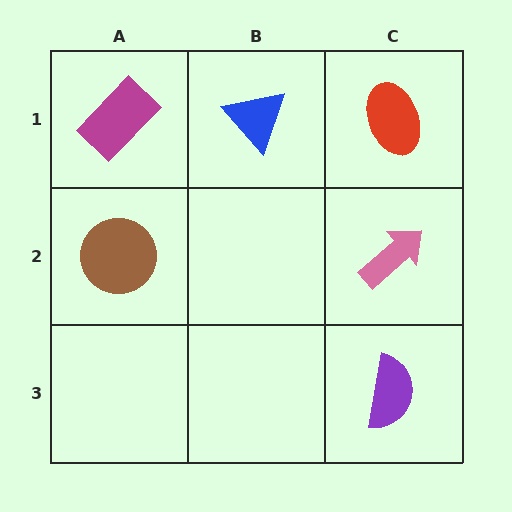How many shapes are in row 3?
1 shape.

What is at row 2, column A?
A brown circle.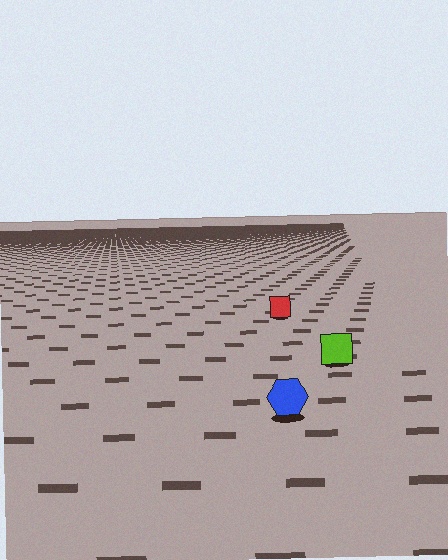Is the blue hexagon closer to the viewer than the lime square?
Yes. The blue hexagon is closer — you can tell from the texture gradient: the ground texture is coarser near it.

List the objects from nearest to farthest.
From nearest to farthest: the blue hexagon, the lime square, the red square.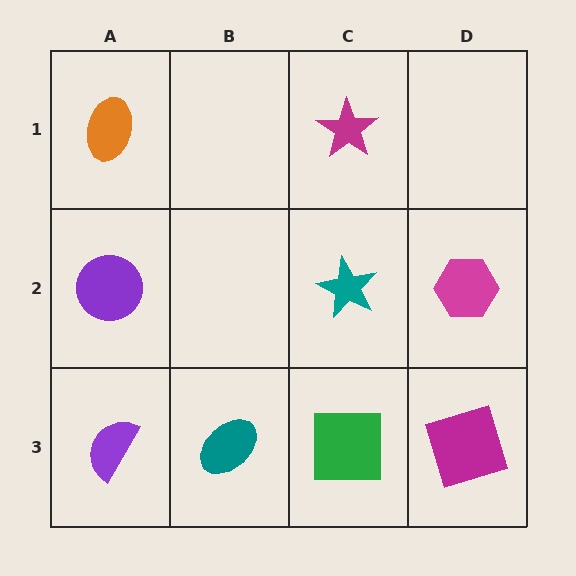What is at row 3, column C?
A green square.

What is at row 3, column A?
A purple semicircle.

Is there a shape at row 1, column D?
No, that cell is empty.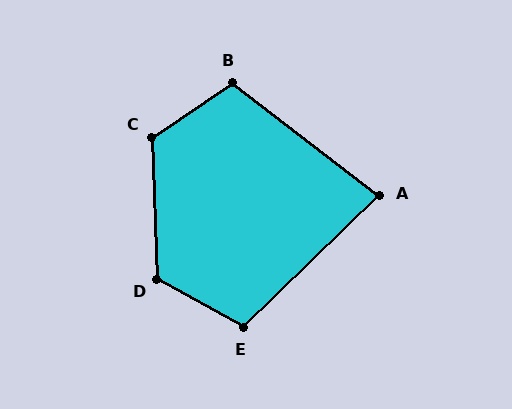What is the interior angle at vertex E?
Approximately 107 degrees (obtuse).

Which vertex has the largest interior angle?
C, at approximately 122 degrees.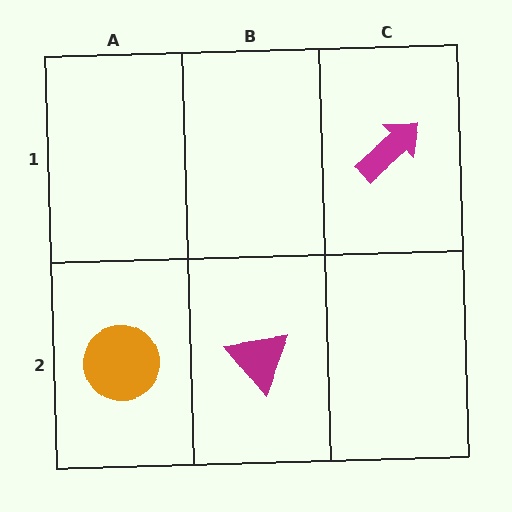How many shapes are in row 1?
1 shape.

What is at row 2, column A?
An orange circle.